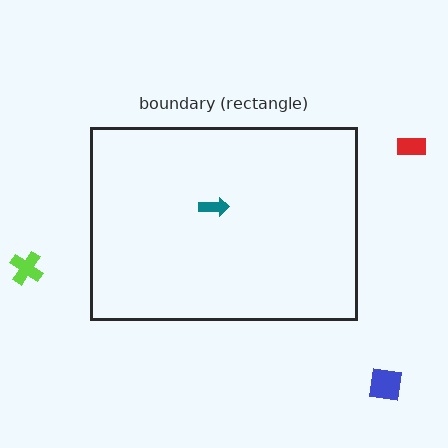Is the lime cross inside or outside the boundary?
Outside.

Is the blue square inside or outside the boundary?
Outside.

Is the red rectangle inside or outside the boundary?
Outside.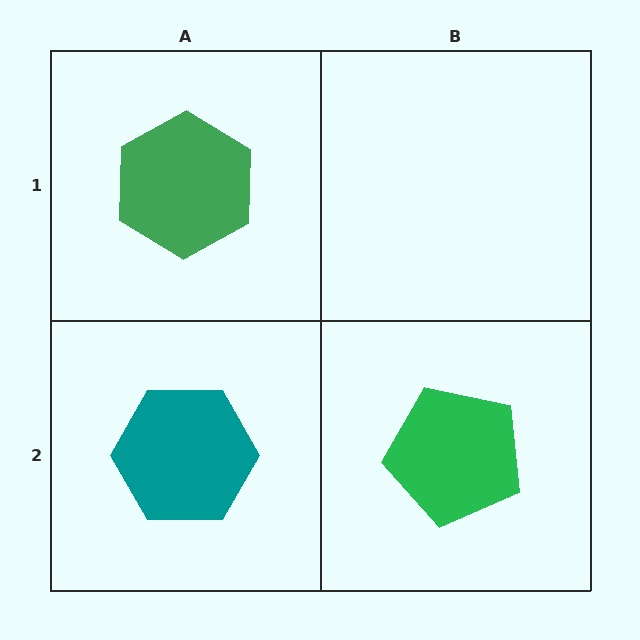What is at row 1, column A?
A green hexagon.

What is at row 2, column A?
A teal hexagon.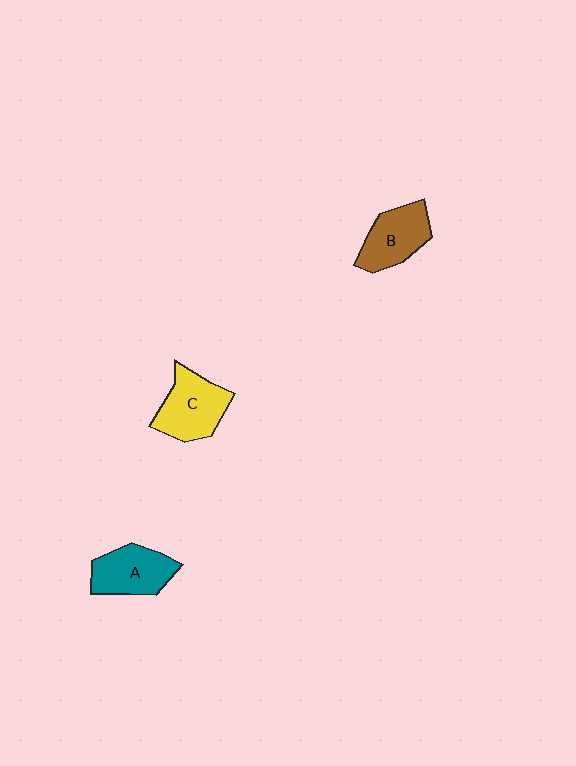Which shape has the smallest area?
Shape B (brown).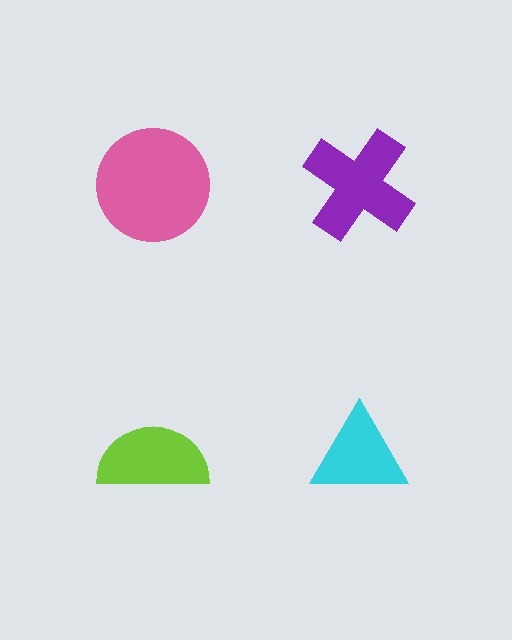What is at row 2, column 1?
A lime semicircle.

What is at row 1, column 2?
A purple cross.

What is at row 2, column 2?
A cyan triangle.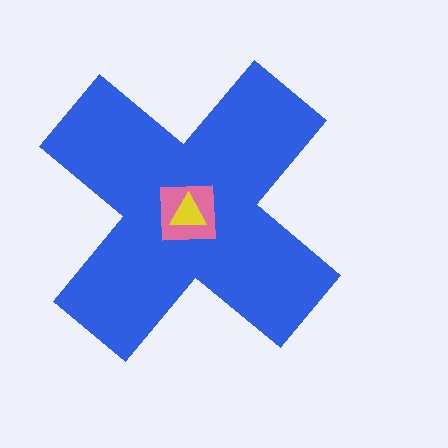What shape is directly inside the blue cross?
The pink square.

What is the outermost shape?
The blue cross.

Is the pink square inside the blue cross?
Yes.